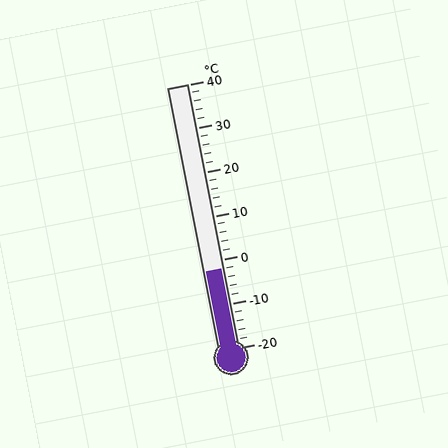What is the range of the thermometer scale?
The thermometer scale ranges from -20°C to 40°C.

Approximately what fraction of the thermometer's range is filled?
The thermometer is filled to approximately 30% of its range.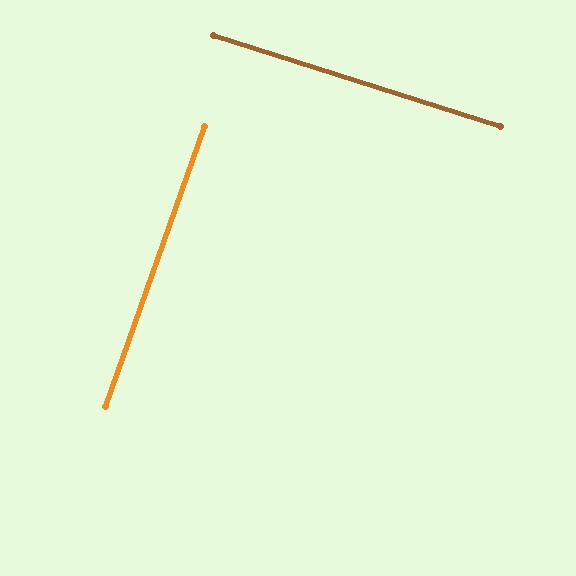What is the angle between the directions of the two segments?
Approximately 88 degrees.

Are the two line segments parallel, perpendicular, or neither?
Perpendicular — they meet at approximately 88°.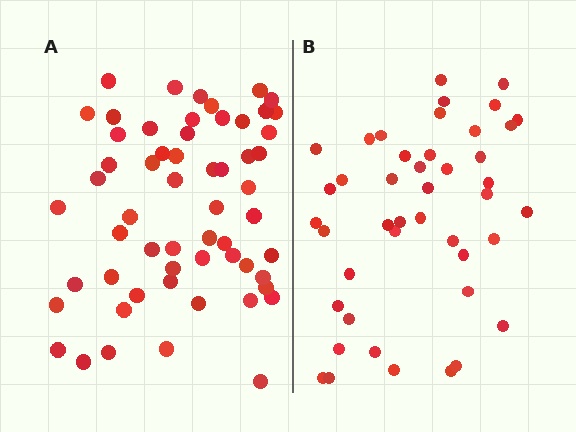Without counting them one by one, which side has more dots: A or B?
Region A (the left region) has more dots.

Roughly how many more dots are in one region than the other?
Region A has approximately 15 more dots than region B.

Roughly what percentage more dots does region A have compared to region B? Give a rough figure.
About 30% more.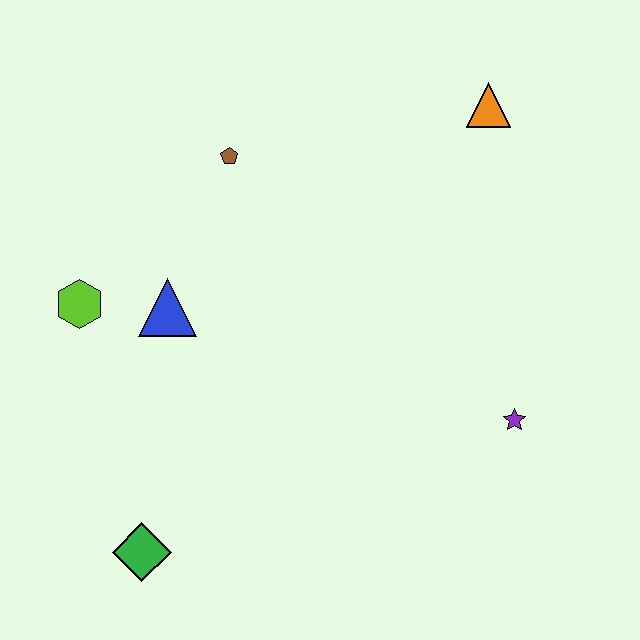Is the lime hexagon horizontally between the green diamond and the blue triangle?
No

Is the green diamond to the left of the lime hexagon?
No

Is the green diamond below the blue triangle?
Yes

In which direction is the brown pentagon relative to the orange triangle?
The brown pentagon is to the left of the orange triangle.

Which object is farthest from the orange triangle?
The green diamond is farthest from the orange triangle.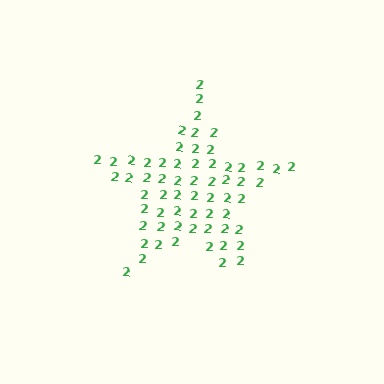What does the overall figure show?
The overall figure shows a star.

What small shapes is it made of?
It is made of small digit 2's.